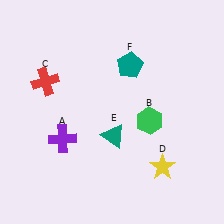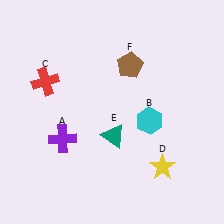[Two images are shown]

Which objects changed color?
B changed from green to cyan. F changed from teal to brown.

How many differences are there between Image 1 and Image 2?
There are 2 differences between the two images.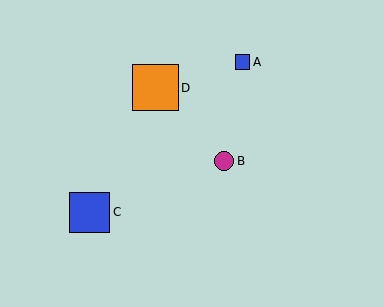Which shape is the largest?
The orange square (labeled D) is the largest.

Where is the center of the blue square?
The center of the blue square is at (242, 62).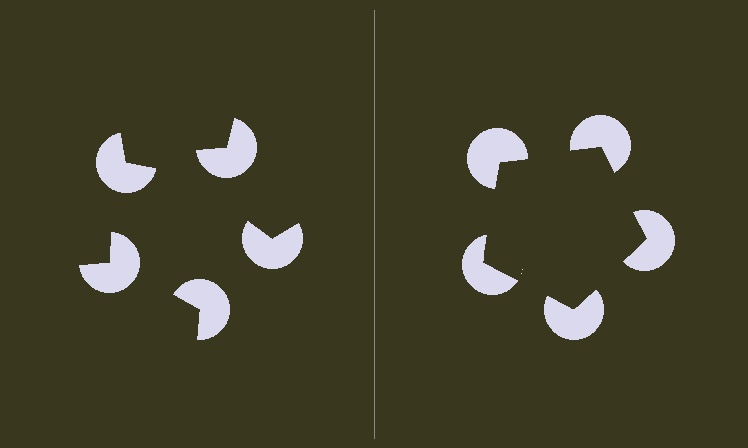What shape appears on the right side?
An illusory pentagon.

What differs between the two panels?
The pac-man discs are positioned identically on both sides; only the wedge orientations differ. On the right they align to a pentagon; on the left they are misaligned.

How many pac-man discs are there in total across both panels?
10 — 5 on each side.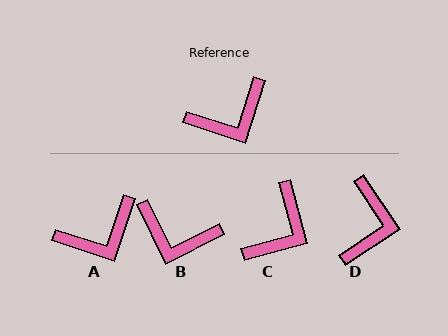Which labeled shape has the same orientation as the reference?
A.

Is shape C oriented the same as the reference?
No, it is off by about 33 degrees.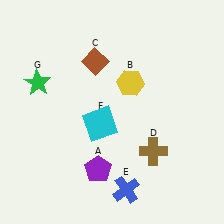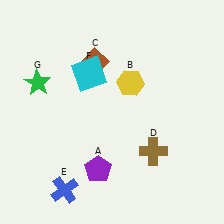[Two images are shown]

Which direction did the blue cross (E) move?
The blue cross (E) moved left.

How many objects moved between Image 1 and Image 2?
2 objects moved between the two images.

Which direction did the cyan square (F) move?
The cyan square (F) moved up.